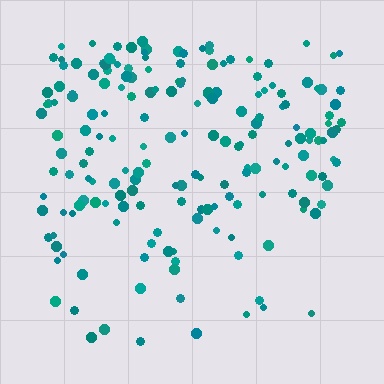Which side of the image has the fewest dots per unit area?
The bottom.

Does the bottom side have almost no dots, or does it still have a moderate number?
Still a moderate number, just noticeably fewer than the top.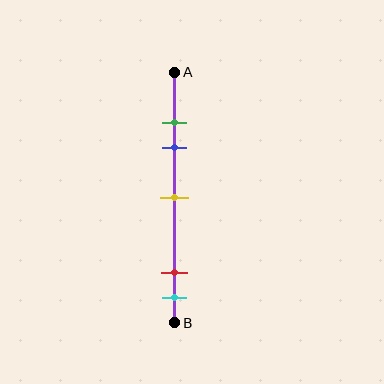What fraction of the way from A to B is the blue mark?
The blue mark is approximately 30% (0.3) of the way from A to B.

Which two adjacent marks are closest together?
The green and blue marks are the closest adjacent pair.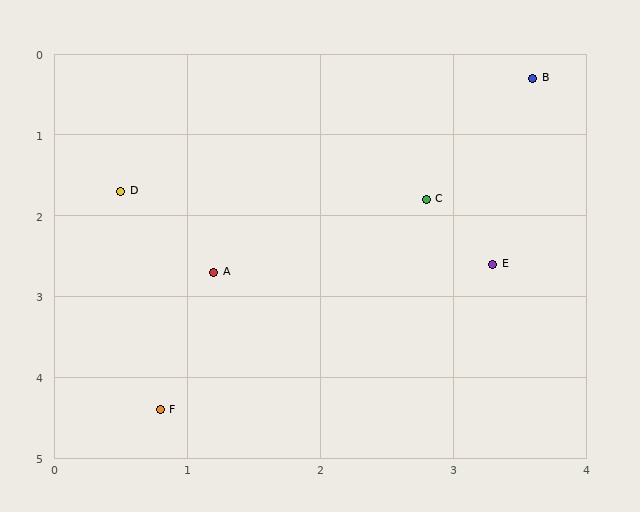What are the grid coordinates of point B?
Point B is at approximately (3.6, 0.3).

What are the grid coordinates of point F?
Point F is at approximately (0.8, 4.4).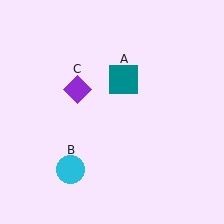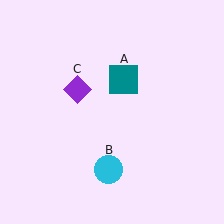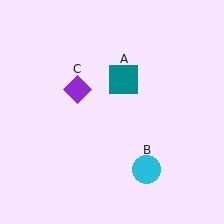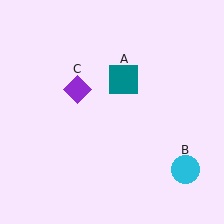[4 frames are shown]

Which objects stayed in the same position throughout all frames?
Teal square (object A) and purple diamond (object C) remained stationary.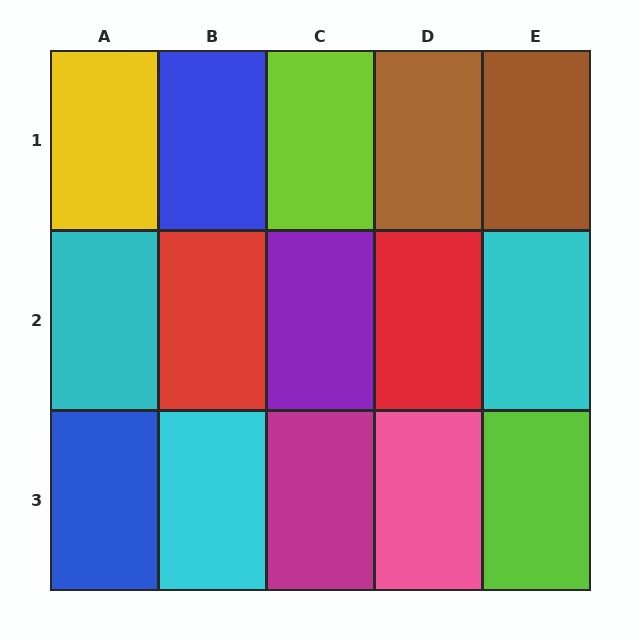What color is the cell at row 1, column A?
Yellow.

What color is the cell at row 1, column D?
Brown.